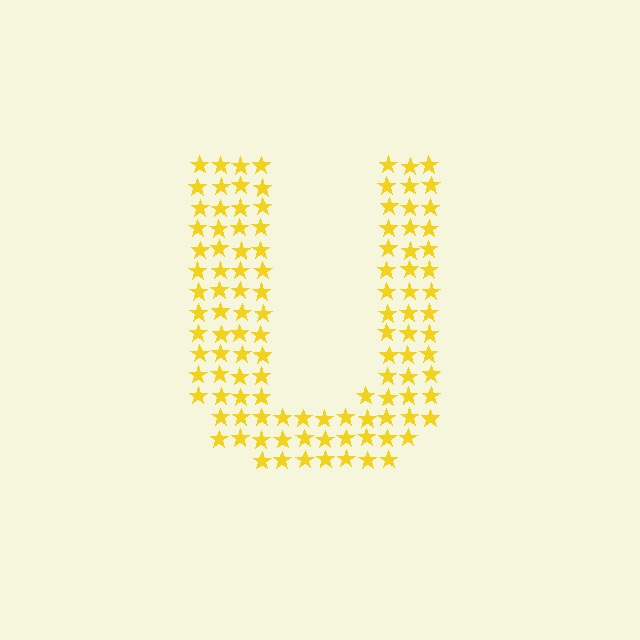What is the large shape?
The large shape is the letter U.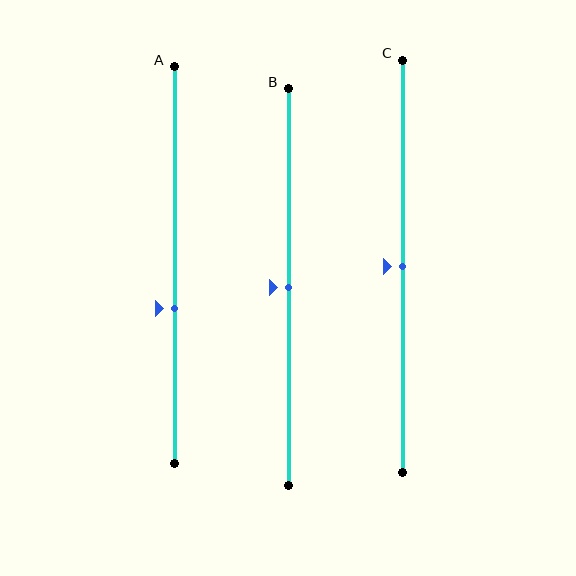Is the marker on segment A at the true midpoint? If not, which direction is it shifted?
No, the marker on segment A is shifted downward by about 11% of the segment length.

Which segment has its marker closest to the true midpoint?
Segment B has its marker closest to the true midpoint.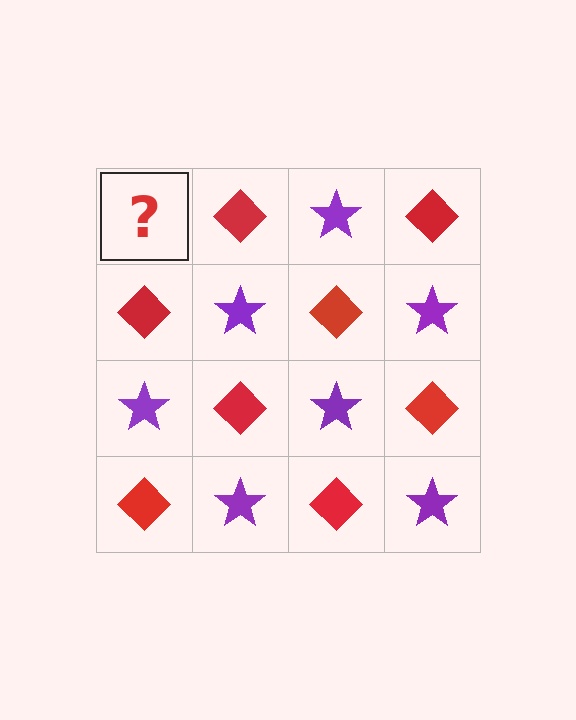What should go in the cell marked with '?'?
The missing cell should contain a purple star.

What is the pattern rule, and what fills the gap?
The rule is that it alternates purple star and red diamond in a checkerboard pattern. The gap should be filled with a purple star.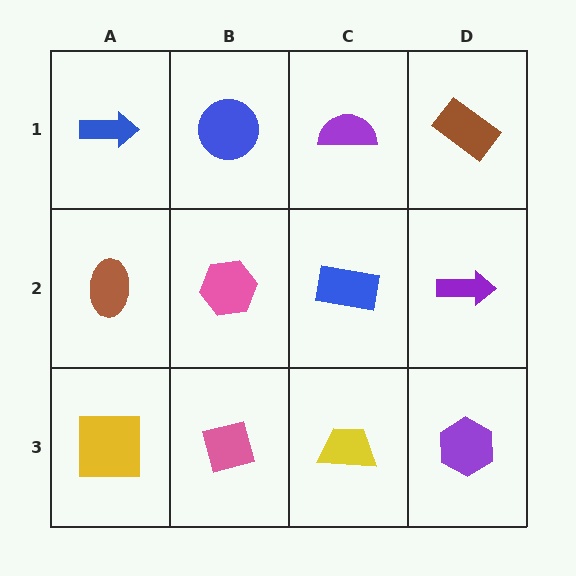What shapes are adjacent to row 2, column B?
A blue circle (row 1, column B), a pink square (row 3, column B), a brown ellipse (row 2, column A), a blue rectangle (row 2, column C).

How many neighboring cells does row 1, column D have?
2.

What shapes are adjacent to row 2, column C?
A purple semicircle (row 1, column C), a yellow trapezoid (row 3, column C), a pink hexagon (row 2, column B), a purple arrow (row 2, column D).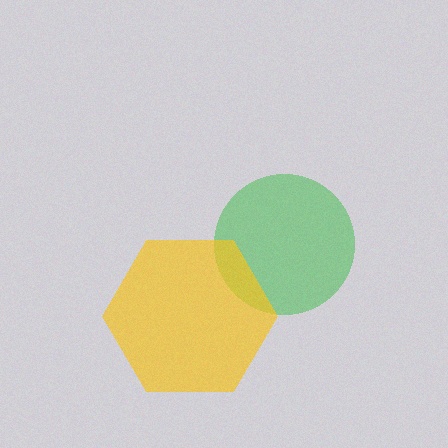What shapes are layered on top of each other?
The layered shapes are: a green circle, a yellow hexagon.